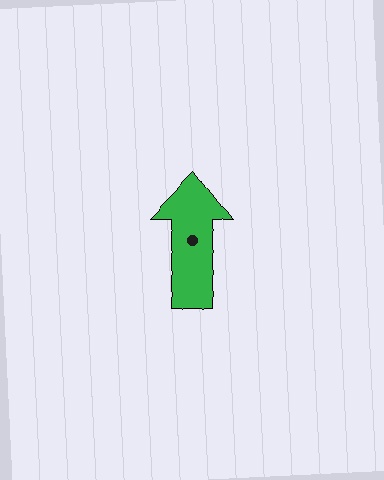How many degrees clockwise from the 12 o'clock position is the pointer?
Approximately 3 degrees.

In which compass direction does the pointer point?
North.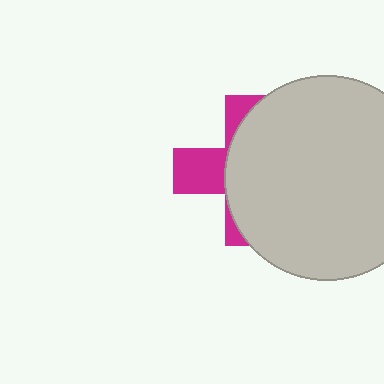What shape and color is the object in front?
The object in front is a light gray circle.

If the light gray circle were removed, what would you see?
You would see the complete magenta cross.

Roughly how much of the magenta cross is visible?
A small part of it is visible (roughly 32%).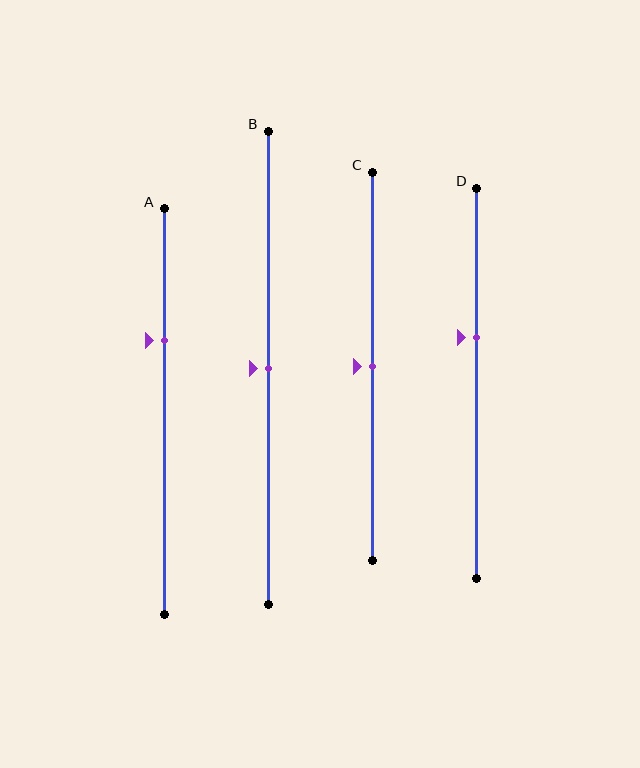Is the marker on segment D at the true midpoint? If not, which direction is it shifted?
No, the marker on segment D is shifted upward by about 12% of the segment length.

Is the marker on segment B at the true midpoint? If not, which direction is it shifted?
Yes, the marker on segment B is at the true midpoint.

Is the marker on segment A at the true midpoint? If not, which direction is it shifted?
No, the marker on segment A is shifted upward by about 18% of the segment length.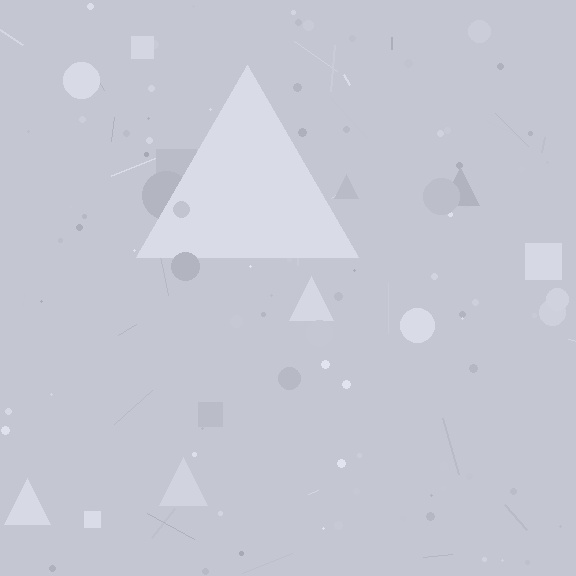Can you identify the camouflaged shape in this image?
The camouflaged shape is a triangle.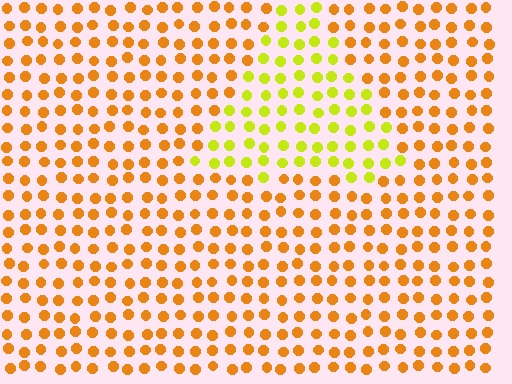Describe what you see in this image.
The image is filled with small orange elements in a uniform arrangement. A triangle-shaped region is visible where the elements are tinted to a slightly different hue, forming a subtle color boundary.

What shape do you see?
I see a triangle.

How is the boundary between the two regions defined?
The boundary is defined purely by a slight shift in hue (about 39 degrees). Spacing, size, and orientation are identical on both sides.